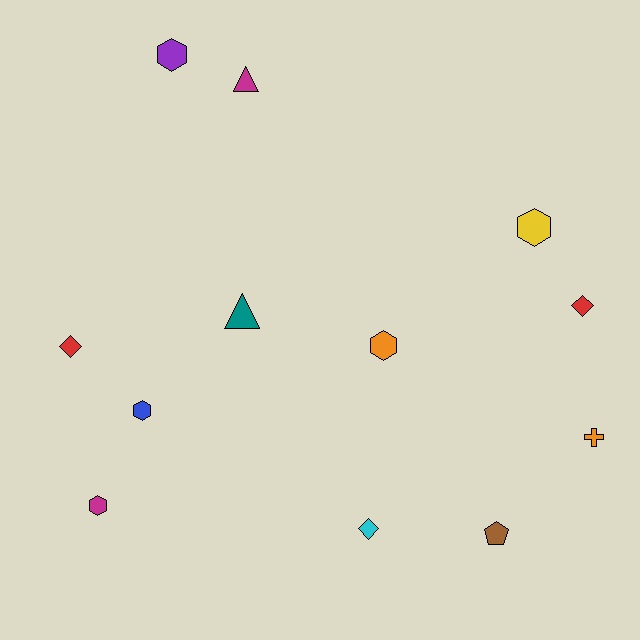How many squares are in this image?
There are no squares.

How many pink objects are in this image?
There are no pink objects.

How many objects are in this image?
There are 12 objects.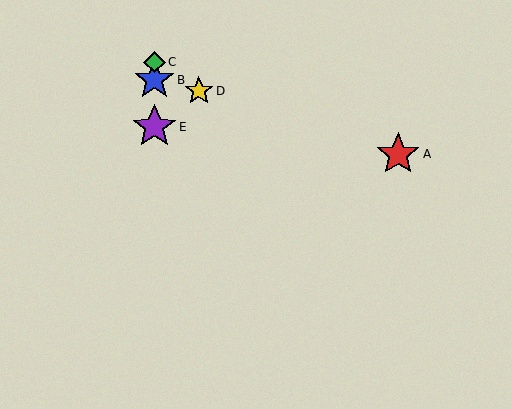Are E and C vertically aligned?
Yes, both are at x≈154.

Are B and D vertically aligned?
No, B is at x≈154 and D is at x≈199.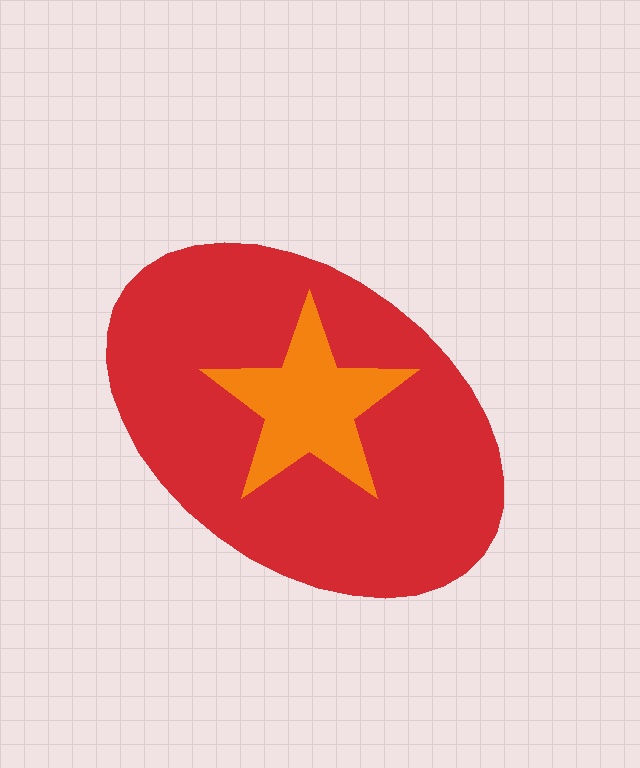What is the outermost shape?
The red ellipse.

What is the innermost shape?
The orange star.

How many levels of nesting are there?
2.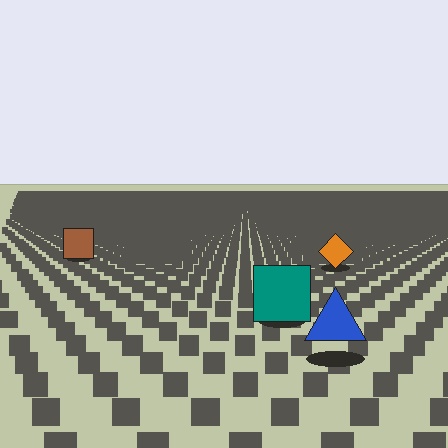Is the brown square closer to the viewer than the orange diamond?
No. The orange diamond is closer — you can tell from the texture gradient: the ground texture is coarser near it.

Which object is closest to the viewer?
The blue triangle is closest. The texture marks near it are larger and more spread out.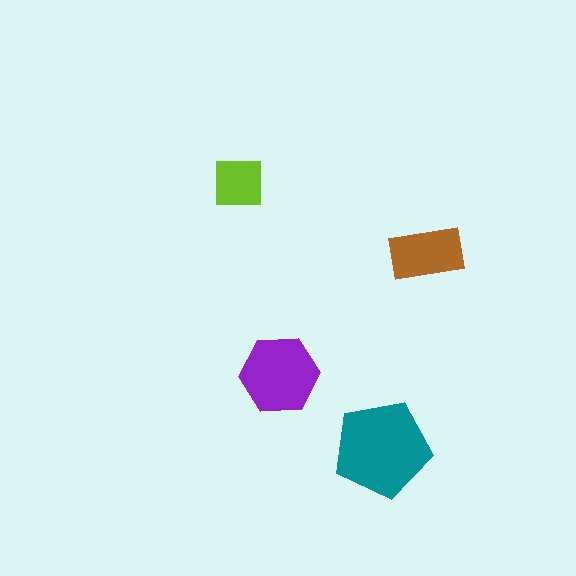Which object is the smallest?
The lime square.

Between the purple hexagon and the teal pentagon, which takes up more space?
The teal pentagon.